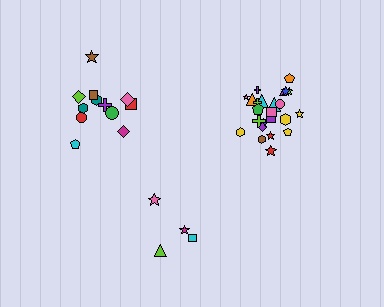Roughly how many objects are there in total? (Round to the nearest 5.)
Roughly 40 objects in total.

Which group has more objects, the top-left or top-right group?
The top-right group.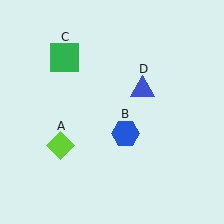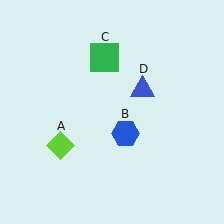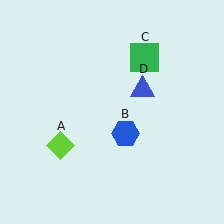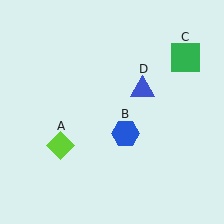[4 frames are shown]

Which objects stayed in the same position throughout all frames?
Lime diamond (object A) and blue hexagon (object B) and blue triangle (object D) remained stationary.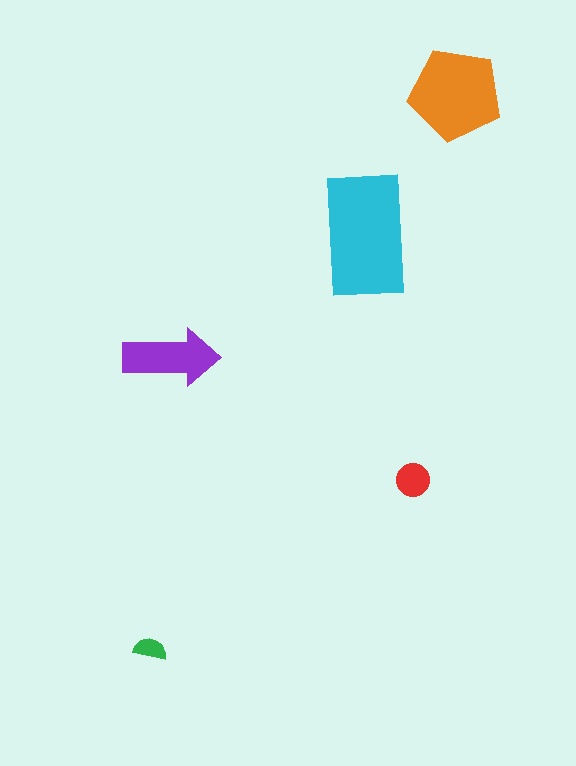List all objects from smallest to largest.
The green semicircle, the red circle, the purple arrow, the orange pentagon, the cyan rectangle.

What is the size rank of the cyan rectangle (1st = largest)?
1st.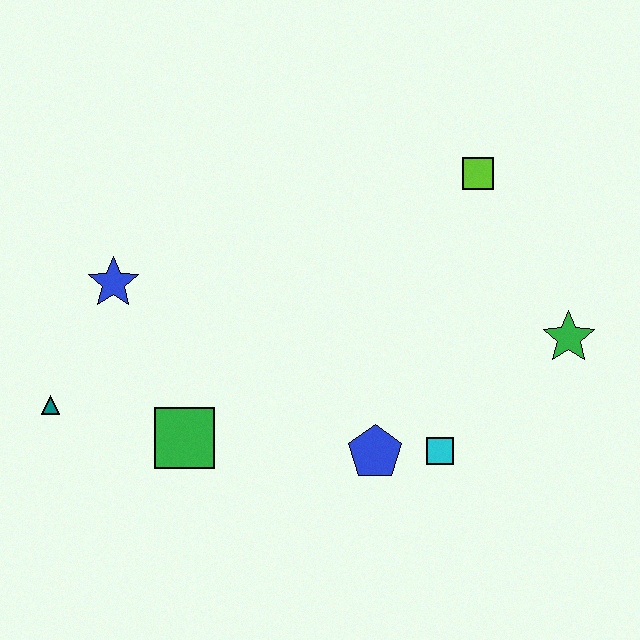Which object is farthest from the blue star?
The green star is farthest from the blue star.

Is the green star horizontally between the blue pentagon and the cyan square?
No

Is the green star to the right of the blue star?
Yes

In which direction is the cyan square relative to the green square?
The cyan square is to the right of the green square.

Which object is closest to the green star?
The cyan square is closest to the green star.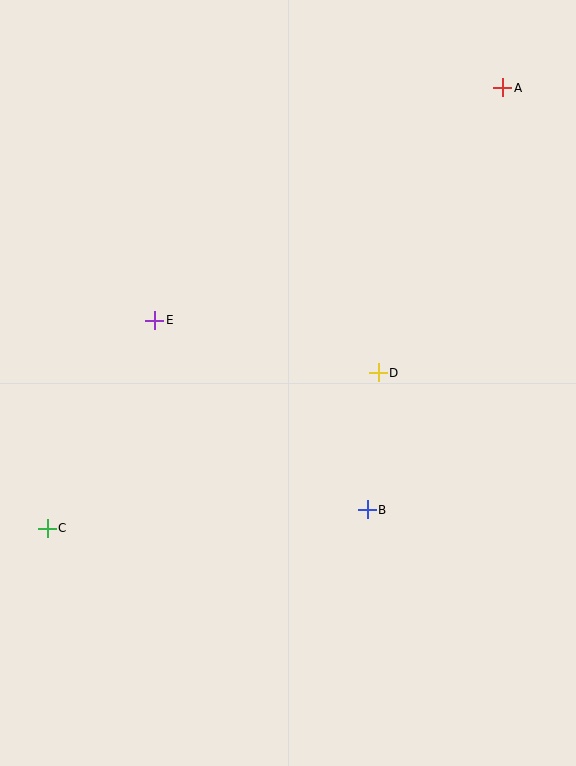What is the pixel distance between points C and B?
The distance between C and B is 321 pixels.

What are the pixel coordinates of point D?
Point D is at (378, 373).